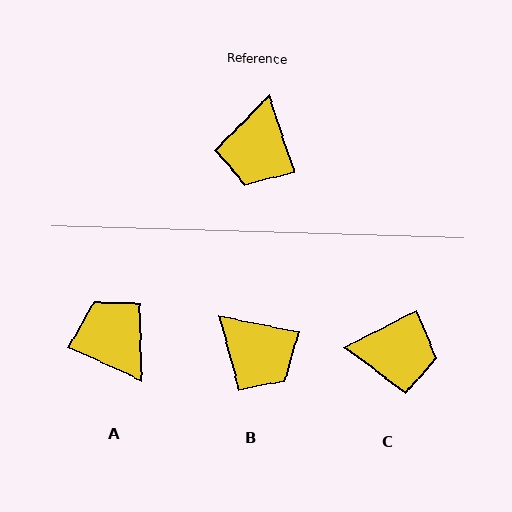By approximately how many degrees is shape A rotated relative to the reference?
Approximately 133 degrees clockwise.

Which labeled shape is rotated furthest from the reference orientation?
A, about 133 degrees away.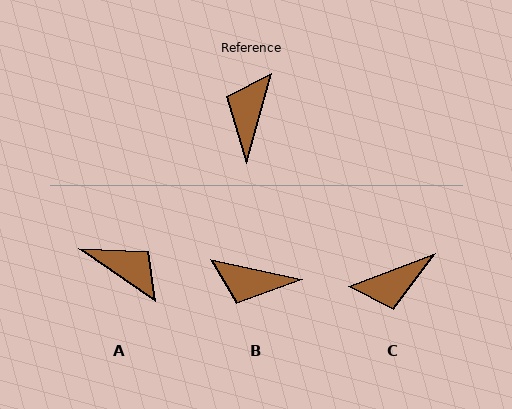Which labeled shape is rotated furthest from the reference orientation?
C, about 126 degrees away.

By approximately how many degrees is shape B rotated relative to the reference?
Approximately 93 degrees counter-clockwise.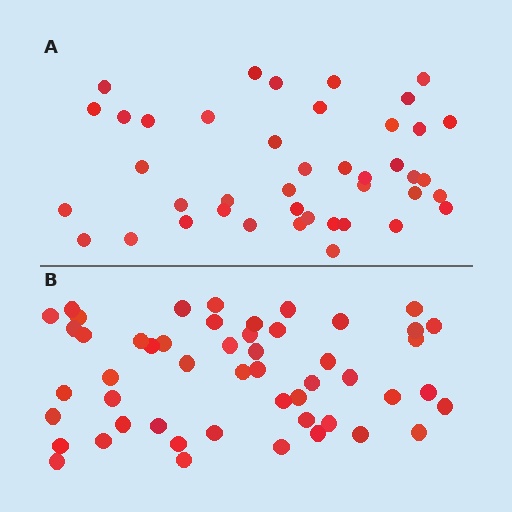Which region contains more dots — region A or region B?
Region B (the bottom region) has more dots.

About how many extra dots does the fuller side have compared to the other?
Region B has roughly 8 or so more dots than region A.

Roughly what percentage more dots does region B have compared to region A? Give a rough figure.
About 20% more.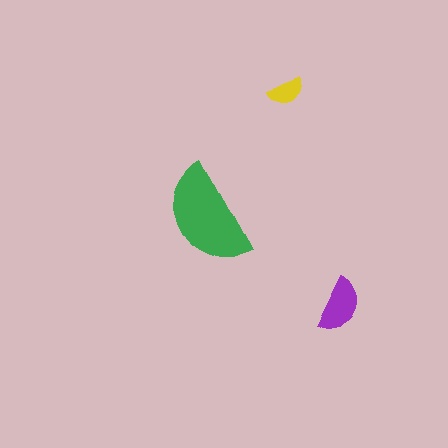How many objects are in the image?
There are 3 objects in the image.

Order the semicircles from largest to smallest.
the green one, the purple one, the yellow one.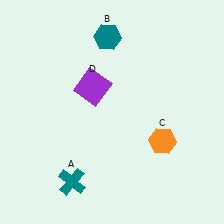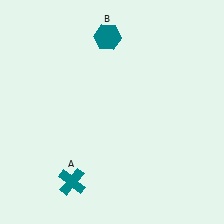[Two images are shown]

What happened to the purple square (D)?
The purple square (D) was removed in Image 2. It was in the top-left area of Image 1.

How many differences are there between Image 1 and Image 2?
There are 2 differences between the two images.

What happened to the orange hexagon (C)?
The orange hexagon (C) was removed in Image 2. It was in the bottom-right area of Image 1.